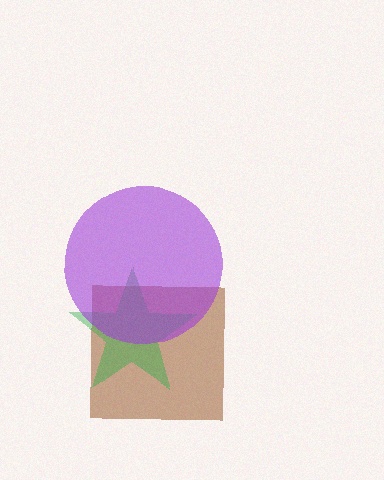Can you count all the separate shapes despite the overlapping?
Yes, there are 3 separate shapes.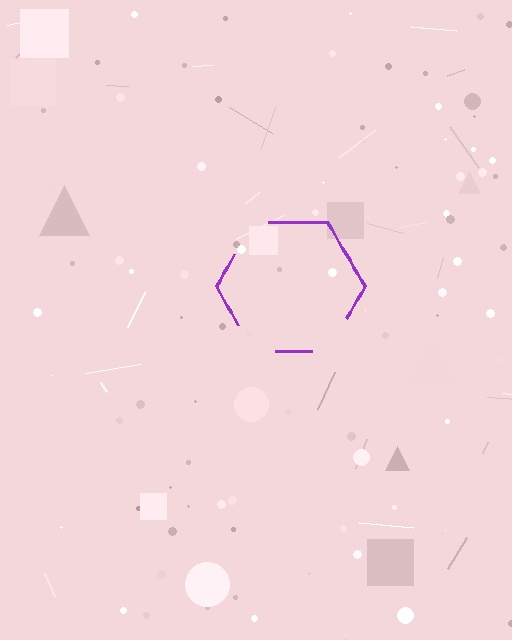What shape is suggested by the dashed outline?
The dashed outline suggests a hexagon.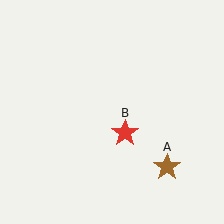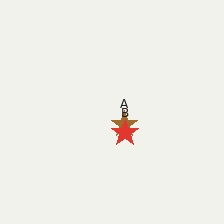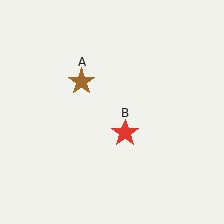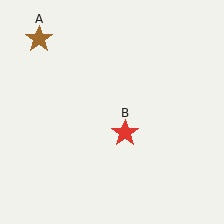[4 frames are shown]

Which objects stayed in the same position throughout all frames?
Red star (object B) remained stationary.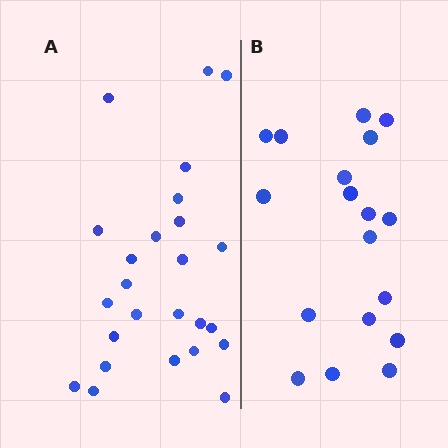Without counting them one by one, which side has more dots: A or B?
Region A (the left region) has more dots.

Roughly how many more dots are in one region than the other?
Region A has roughly 8 or so more dots than region B.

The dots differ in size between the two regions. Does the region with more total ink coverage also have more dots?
No. Region B has more total ink coverage because its dots are larger, but region A actually contains more individual dots. Total area can be misleading — the number of items is what matters here.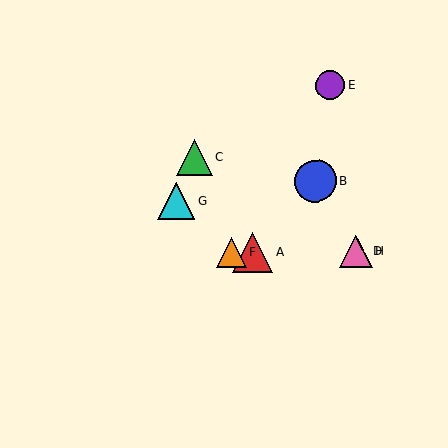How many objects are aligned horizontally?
4 objects (A, D, F, H) are aligned horizontally.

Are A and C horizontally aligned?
No, A is at y≈252 and C is at y≈158.